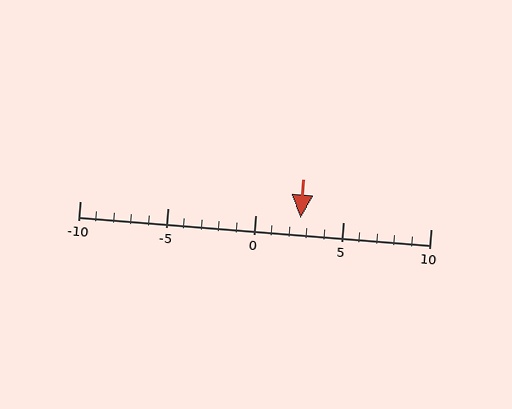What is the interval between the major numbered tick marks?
The major tick marks are spaced 5 units apart.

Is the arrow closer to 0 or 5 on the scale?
The arrow is closer to 5.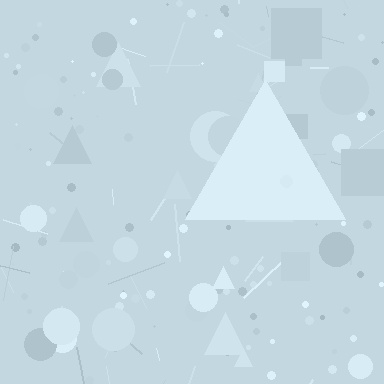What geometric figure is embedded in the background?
A triangle is embedded in the background.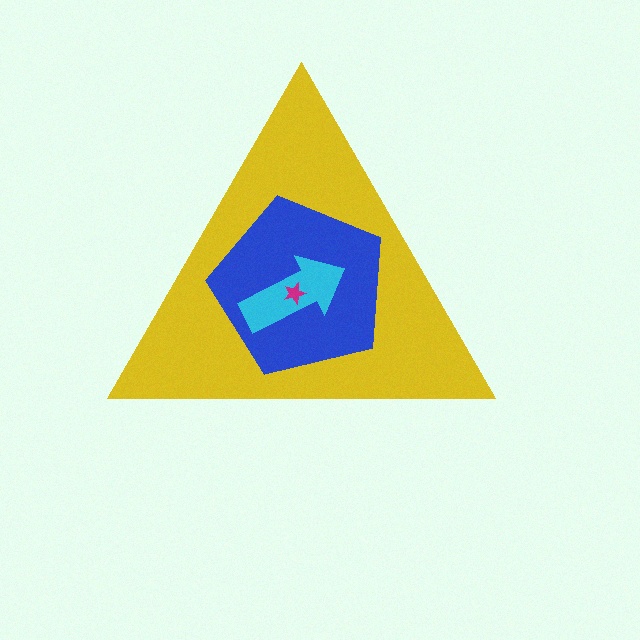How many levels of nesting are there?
4.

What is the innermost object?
The magenta star.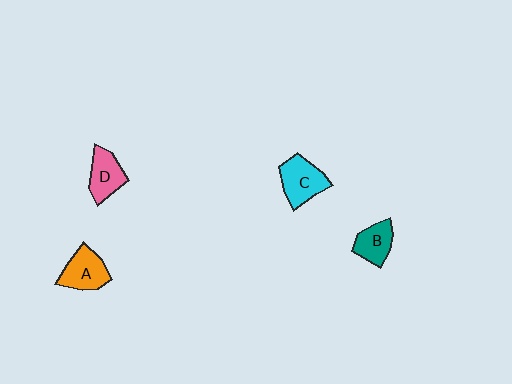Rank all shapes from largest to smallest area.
From largest to smallest: C (cyan), A (orange), D (pink), B (teal).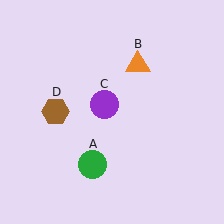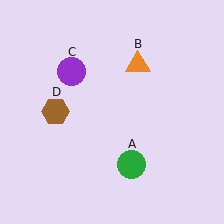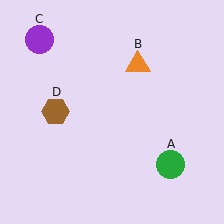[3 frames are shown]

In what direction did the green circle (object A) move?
The green circle (object A) moved right.